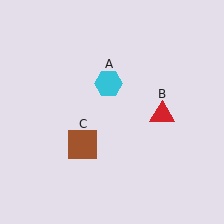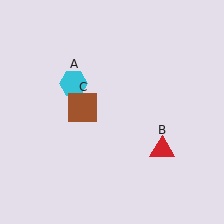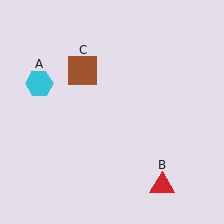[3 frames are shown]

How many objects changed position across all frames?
3 objects changed position: cyan hexagon (object A), red triangle (object B), brown square (object C).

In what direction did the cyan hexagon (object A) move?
The cyan hexagon (object A) moved left.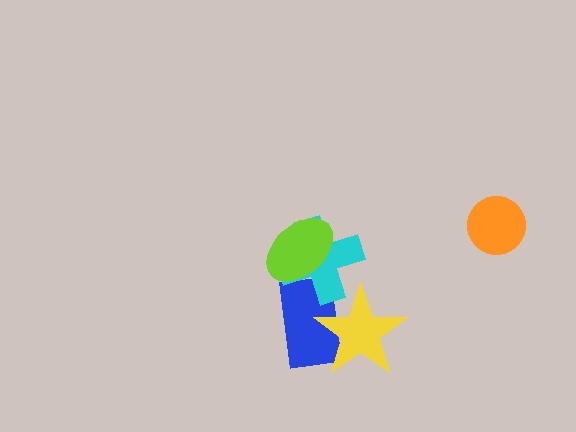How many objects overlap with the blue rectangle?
2 objects overlap with the blue rectangle.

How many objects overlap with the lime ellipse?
1 object overlaps with the lime ellipse.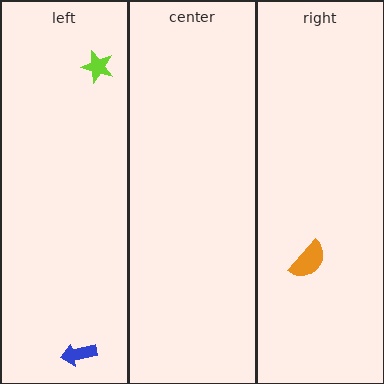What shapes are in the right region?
The orange semicircle.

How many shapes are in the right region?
1.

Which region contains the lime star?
The left region.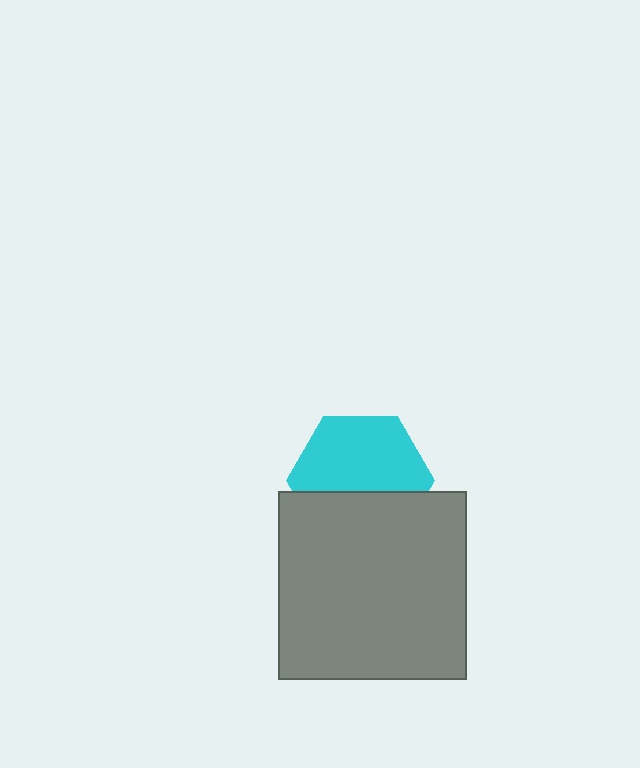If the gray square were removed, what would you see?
You would see the complete cyan hexagon.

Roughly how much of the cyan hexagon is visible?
About half of it is visible (roughly 61%).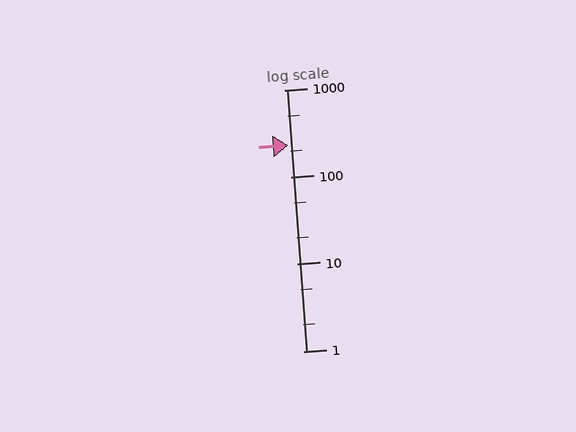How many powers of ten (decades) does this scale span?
The scale spans 3 decades, from 1 to 1000.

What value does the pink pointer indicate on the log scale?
The pointer indicates approximately 230.